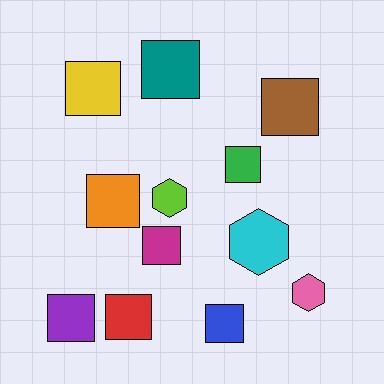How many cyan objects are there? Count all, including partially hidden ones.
There is 1 cyan object.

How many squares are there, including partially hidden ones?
There are 9 squares.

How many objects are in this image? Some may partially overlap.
There are 12 objects.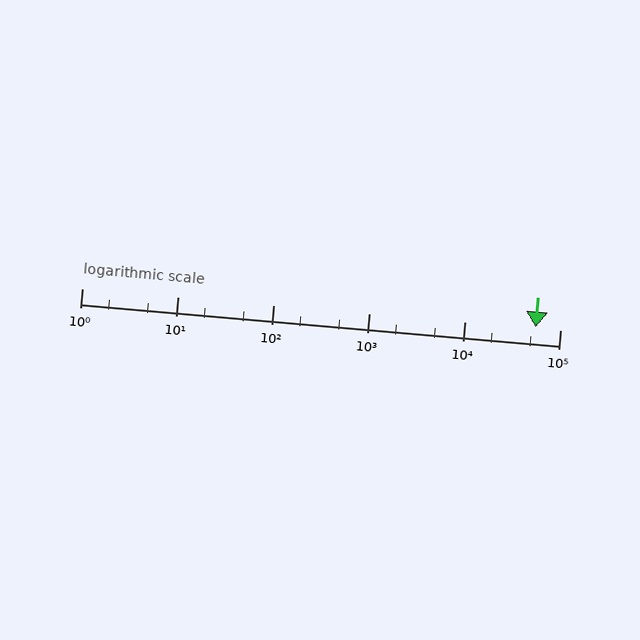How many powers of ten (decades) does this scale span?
The scale spans 5 decades, from 1 to 100000.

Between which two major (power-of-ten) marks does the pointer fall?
The pointer is between 10000 and 100000.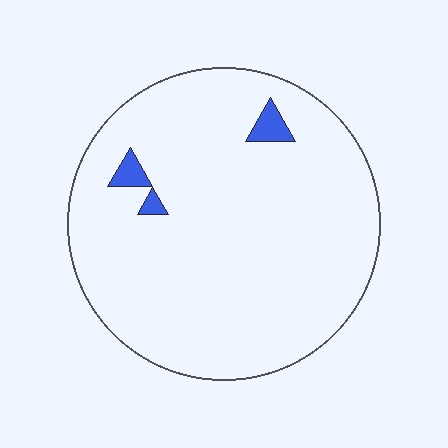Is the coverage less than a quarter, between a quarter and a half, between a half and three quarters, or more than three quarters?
Less than a quarter.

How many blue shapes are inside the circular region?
3.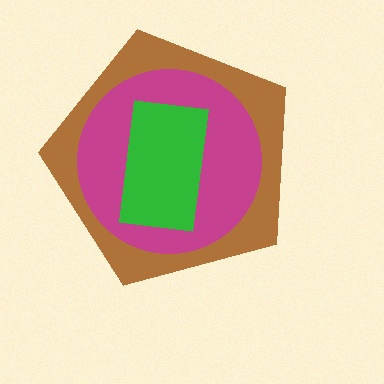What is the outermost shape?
The brown pentagon.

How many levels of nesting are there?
3.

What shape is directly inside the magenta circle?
The green rectangle.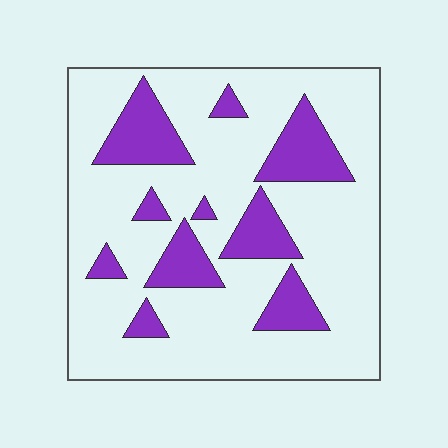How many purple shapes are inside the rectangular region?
10.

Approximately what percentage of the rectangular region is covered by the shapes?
Approximately 20%.